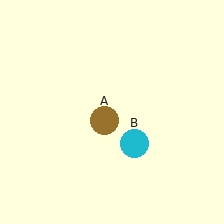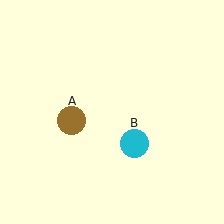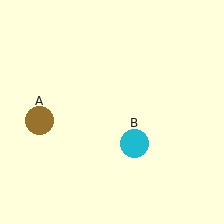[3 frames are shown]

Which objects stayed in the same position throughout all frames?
Cyan circle (object B) remained stationary.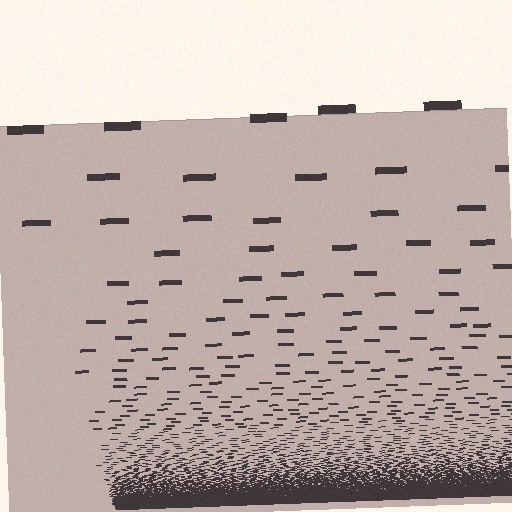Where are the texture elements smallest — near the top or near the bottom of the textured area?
Near the bottom.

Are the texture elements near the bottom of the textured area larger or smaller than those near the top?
Smaller. The gradient is inverted — elements near the bottom are smaller and denser.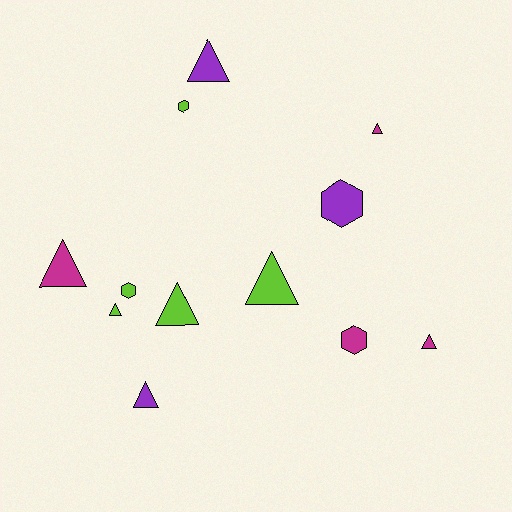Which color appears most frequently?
Lime, with 5 objects.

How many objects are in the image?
There are 12 objects.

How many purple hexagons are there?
There is 1 purple hexagon.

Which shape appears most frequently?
Triangle, with 8 objects.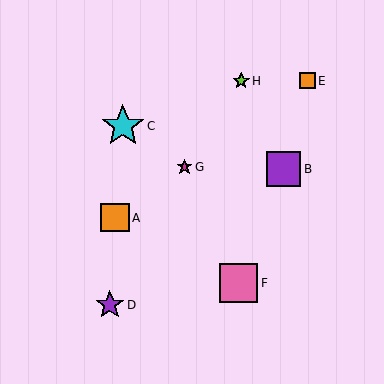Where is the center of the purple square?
The center of the purple square is at (284, 169).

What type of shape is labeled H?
Shape H is a lime star.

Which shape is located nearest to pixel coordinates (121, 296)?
The purple star (labeled D) at (110, 305) is nearest to that location.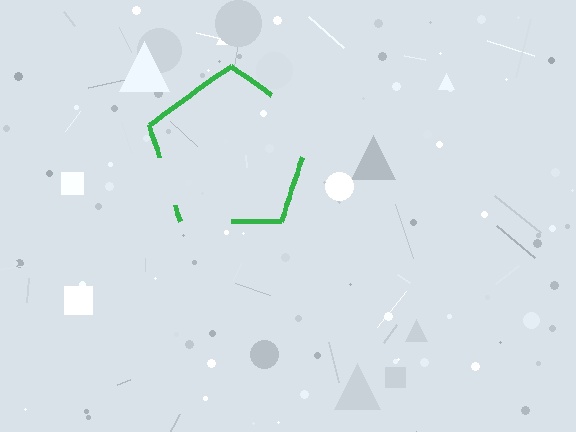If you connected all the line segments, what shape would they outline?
They would outline a pentagon.